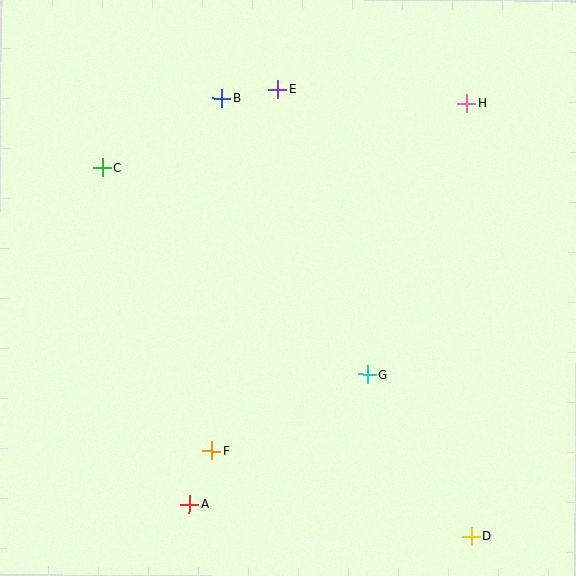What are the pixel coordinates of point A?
Point A is at (189, 504).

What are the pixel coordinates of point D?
Point D is at (471, 536).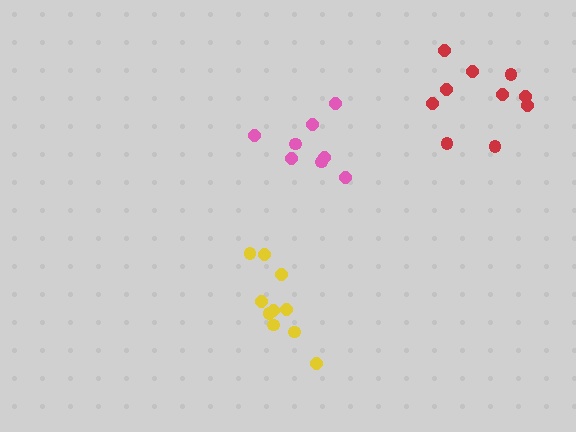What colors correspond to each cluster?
The clusters are colored: yellow, pink, red.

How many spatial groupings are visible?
There are 3 spatial groupings.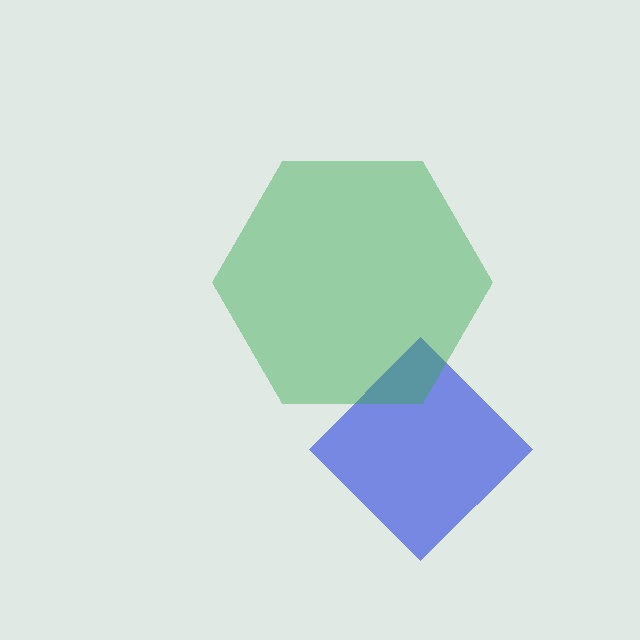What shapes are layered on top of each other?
The layered shapes are: a blue diamond, a green hexagon.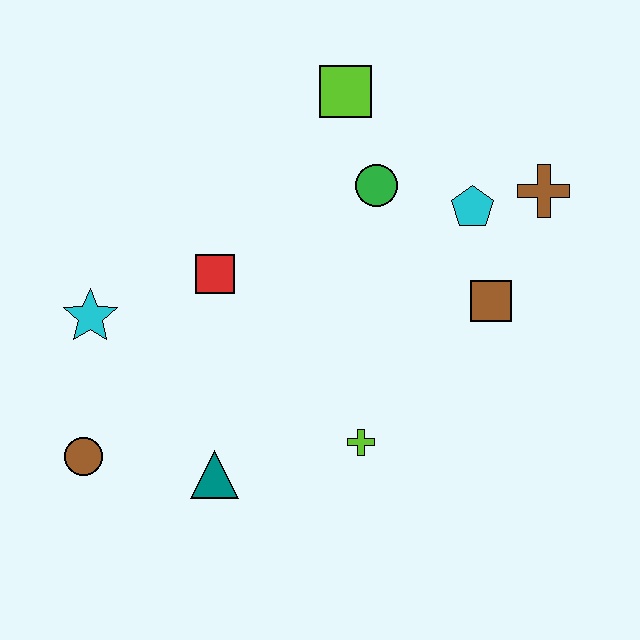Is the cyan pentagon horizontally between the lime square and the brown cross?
Yes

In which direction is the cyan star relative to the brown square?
The cyan star is to the left of the brown square.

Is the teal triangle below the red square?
Yes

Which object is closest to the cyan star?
The red square is closest to the cyan star.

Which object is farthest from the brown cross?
The brown circle is farthest from the brown cross.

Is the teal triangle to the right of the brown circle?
Yes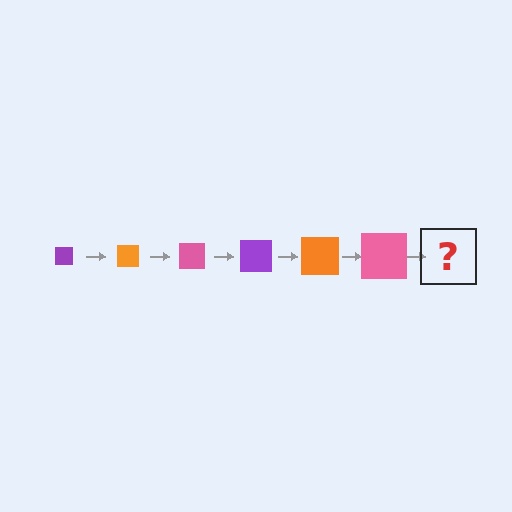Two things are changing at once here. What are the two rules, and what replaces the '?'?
The two rules are that the square grows larger each step and the color cycles through purple, orange, and pink. The '?' should be a purple square, larger than the previous one.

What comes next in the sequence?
The next element should be a purple square, larger than the previous one.